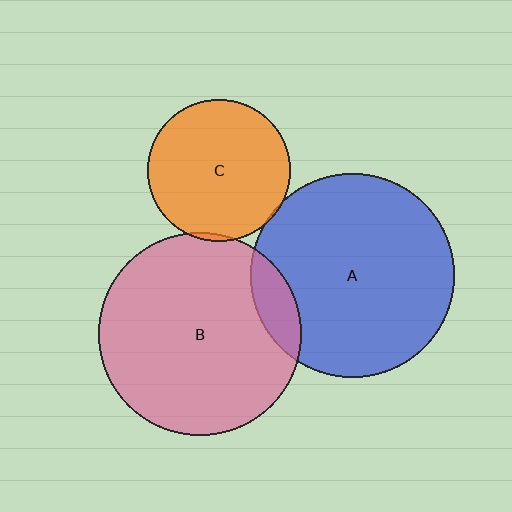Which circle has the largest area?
Circle A (blue).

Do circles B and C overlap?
Yes.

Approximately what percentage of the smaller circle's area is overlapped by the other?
Approximately 5%.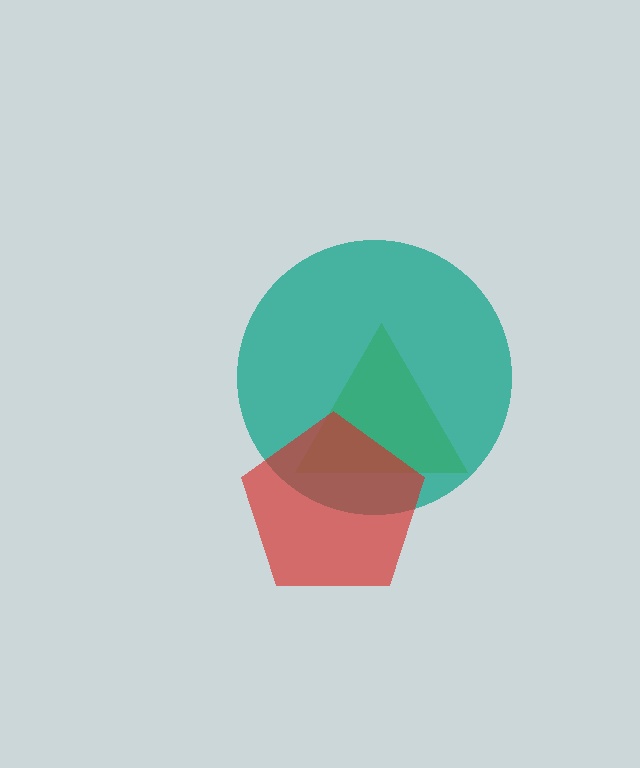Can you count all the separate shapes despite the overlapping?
Yes, there are 3 separate shapes.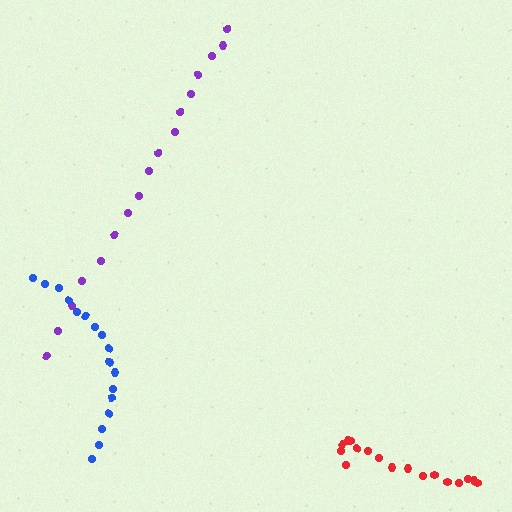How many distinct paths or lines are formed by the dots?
There are 3 distinct paths.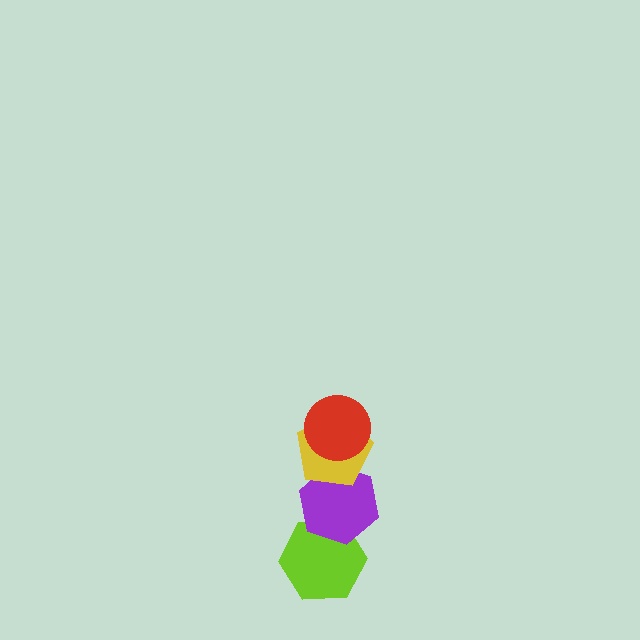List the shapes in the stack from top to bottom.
From top to bottom: the red circle, the yellow pentagon, the purple hexagon, the lime hexagon.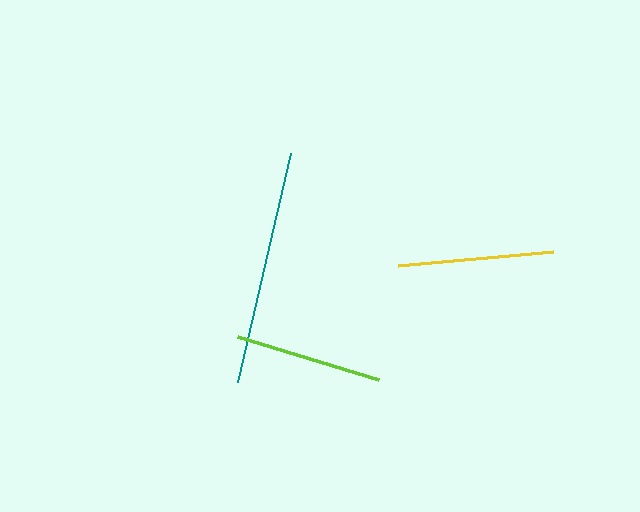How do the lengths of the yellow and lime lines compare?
The yellow and lime lines are approximately the same length.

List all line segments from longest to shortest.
From longest to shortest: teal, yellow, lime.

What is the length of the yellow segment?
The yellow segment is approximately 156 pixels long.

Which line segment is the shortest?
The lime line is the shortest at approximately 148 pixels.